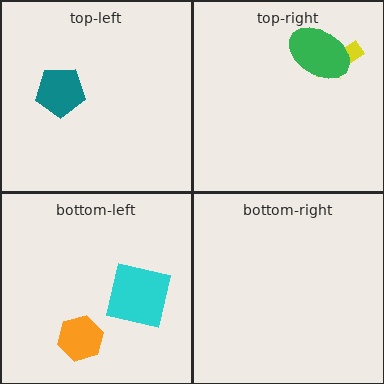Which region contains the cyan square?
The bottom-left region.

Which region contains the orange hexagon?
The bottom-left region.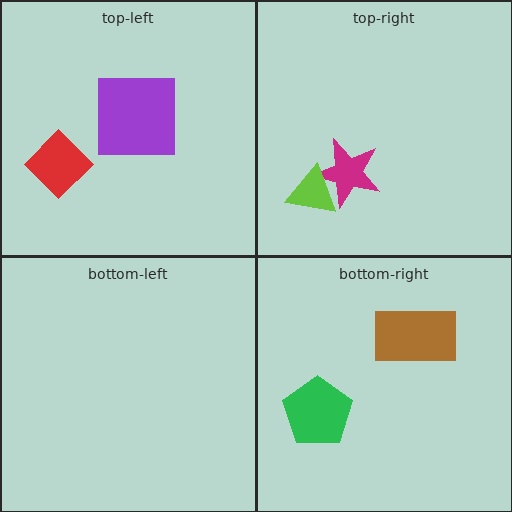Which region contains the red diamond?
The top-left region.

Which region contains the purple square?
The top-left region.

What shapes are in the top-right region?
The magenta star, the lime triangle.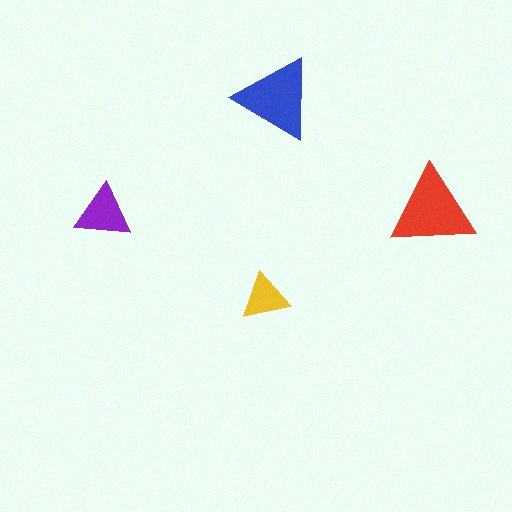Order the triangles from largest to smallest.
the red one, the blue one, the purple one, the yellow one.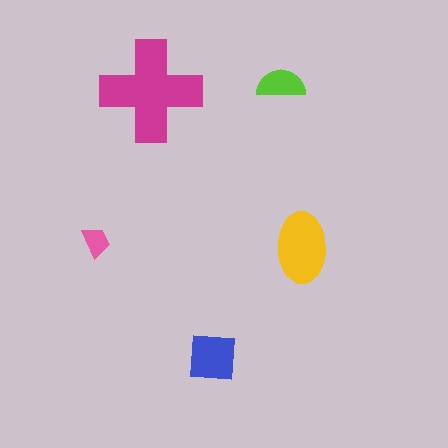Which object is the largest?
The magenta cross.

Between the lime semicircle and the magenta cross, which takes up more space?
The magenta cross.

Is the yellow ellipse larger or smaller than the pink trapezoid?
Larger.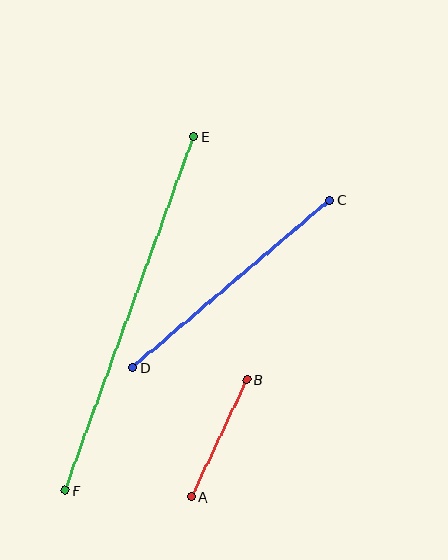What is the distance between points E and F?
The distance is approximately 376 pixels.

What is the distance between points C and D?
The distance is approximately 259 pixels.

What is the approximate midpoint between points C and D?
The midpoint is at approximately (231, 284) pixels.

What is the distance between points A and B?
The distance is approximately 129 pixels.